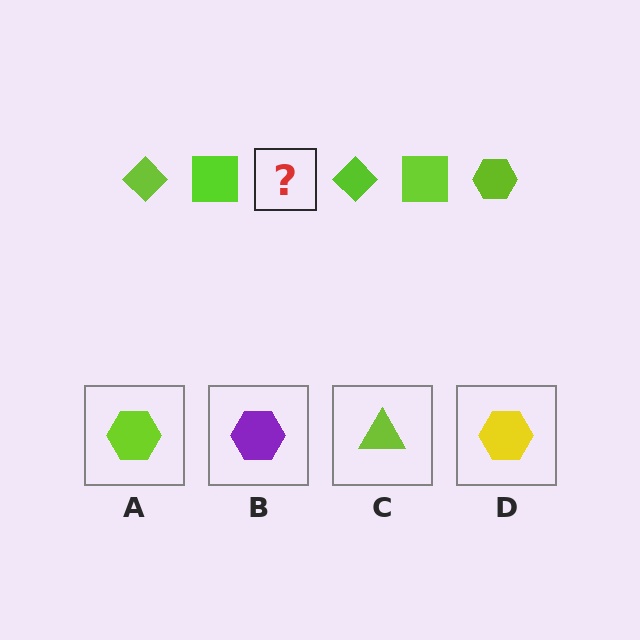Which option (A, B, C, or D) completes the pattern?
A.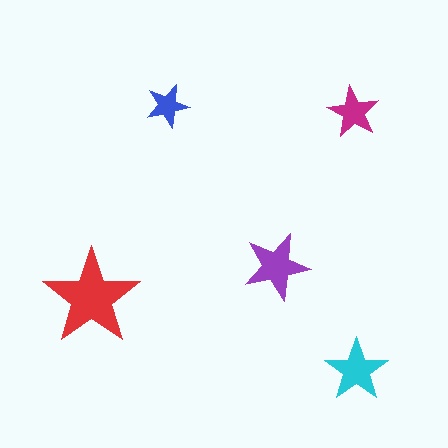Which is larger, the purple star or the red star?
The red one.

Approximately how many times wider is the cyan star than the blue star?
About 1.5 times wider.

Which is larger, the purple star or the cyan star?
The purple one.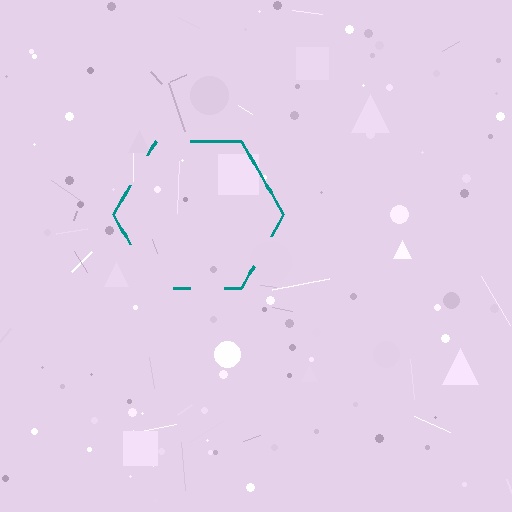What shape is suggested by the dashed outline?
The dashed outline suggests a hexagon.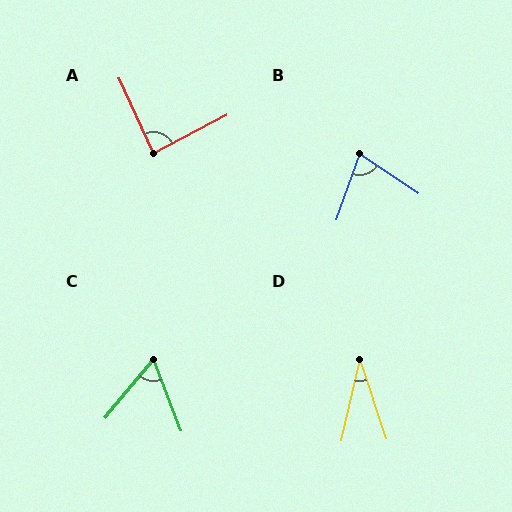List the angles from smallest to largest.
D (31°), C (61°), B (75°), A (87°).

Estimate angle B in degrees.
Approximately 75 degrees.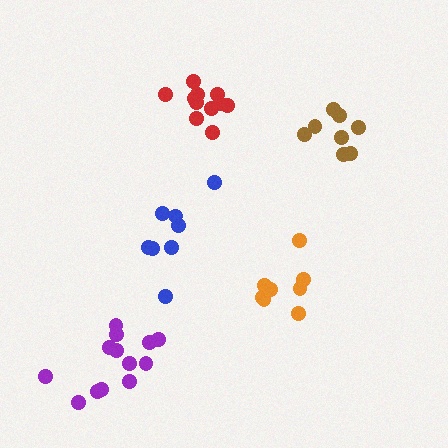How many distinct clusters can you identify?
There are 5 distinct clusters.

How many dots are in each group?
Group 1: 11 dots, Group 2: 8 dots, Group 3: 8 dots, Group 4: 8 dots, Group 5: 13 dots (48 total).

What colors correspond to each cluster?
The clusters are colored: red, brown, blue, orange, purple.